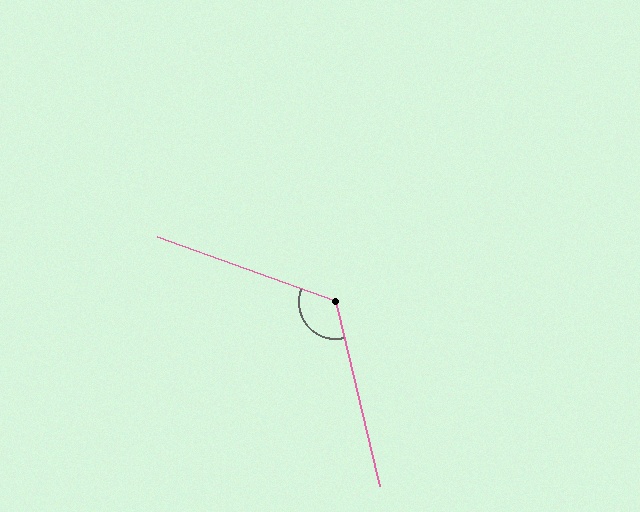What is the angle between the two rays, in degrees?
Approximately 123 degrees.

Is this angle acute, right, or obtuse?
It is obtuse.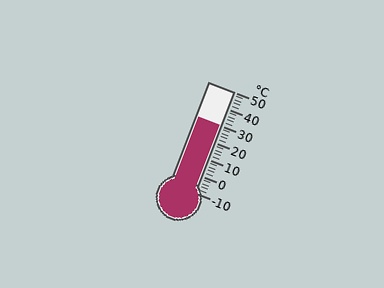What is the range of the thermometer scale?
The thermometer scale ranges from -10°C to 50°C.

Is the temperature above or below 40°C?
The temperature is below 40°C.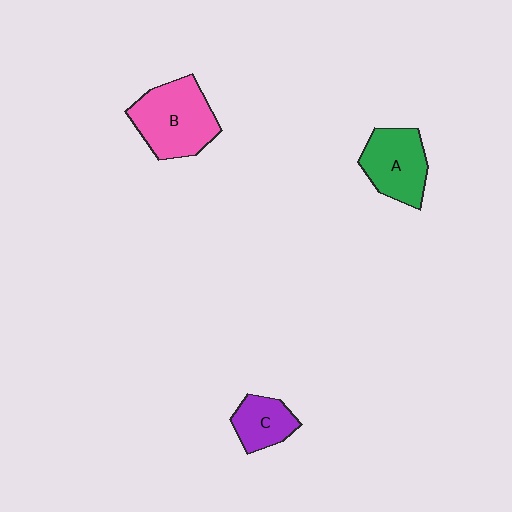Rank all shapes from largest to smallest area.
From largest to smallest: B (pink), A (green), C (purple).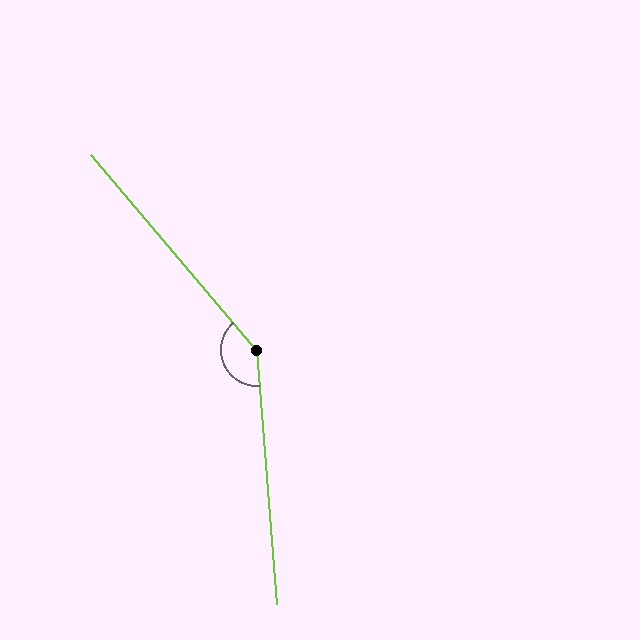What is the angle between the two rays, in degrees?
Approximately 144 degrees.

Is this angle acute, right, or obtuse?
It is obtuse.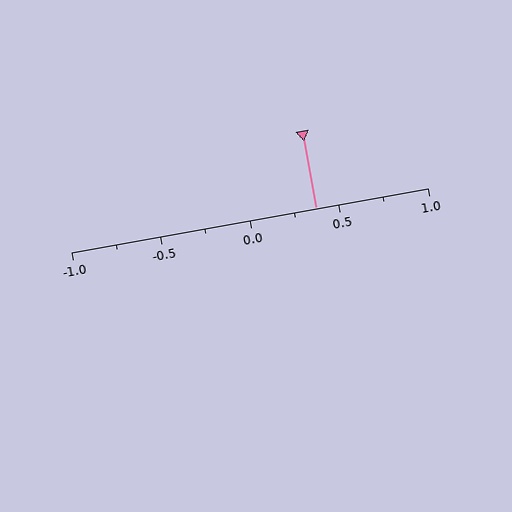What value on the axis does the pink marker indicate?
The marker indicates approximately 0.38.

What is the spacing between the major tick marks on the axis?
The major ticks are spaced 0.5 apart.